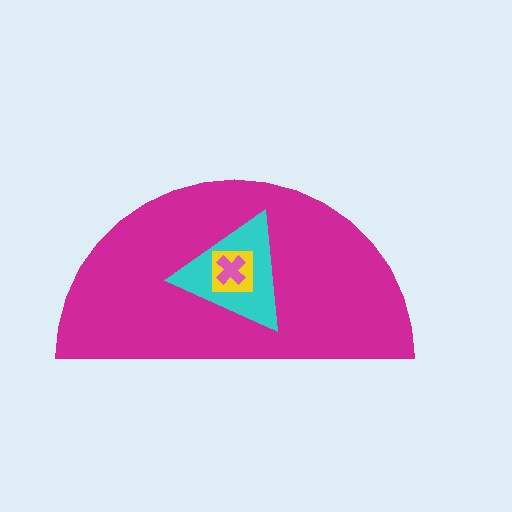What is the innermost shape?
The pink cross.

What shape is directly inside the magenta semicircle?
The cyan triangle.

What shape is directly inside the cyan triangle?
The yellow square.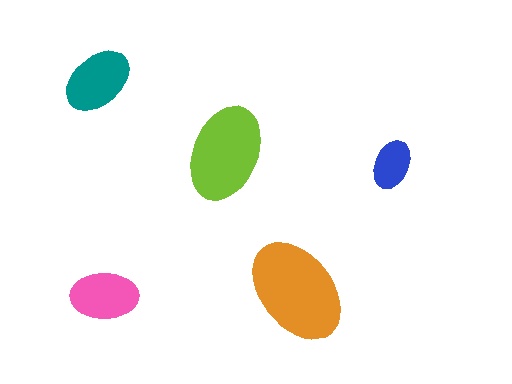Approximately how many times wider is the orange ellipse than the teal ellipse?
About 1.5 times wider.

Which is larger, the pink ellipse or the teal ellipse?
The teal one.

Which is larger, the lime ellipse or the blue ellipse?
The lime one.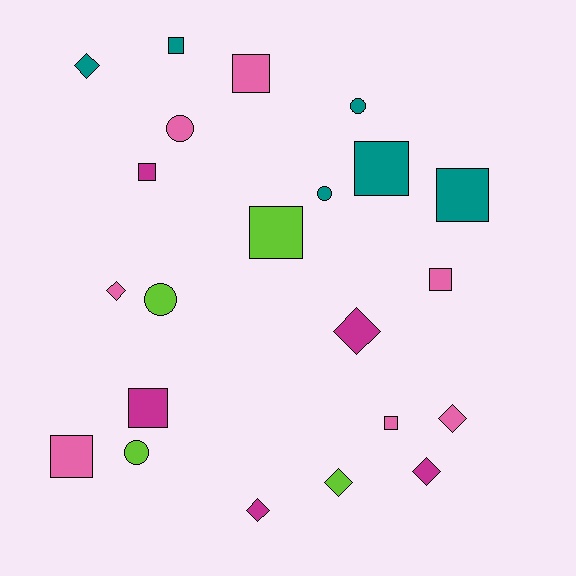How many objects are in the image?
There are 22 objects.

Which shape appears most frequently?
Square, with 10 objects.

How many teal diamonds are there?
There is 1 teal diamond.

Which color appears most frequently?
Pink, with 7 objects.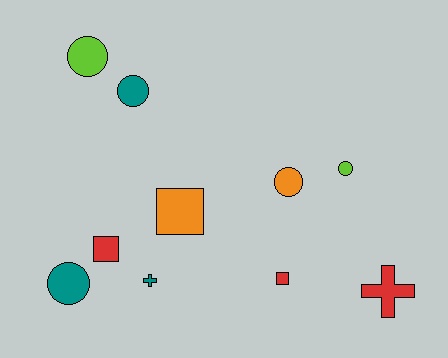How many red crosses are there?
There is 1 red cross.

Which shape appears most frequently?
Circle, with 5 objects.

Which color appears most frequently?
Red, with 3 objects.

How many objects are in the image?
There are 10 objects.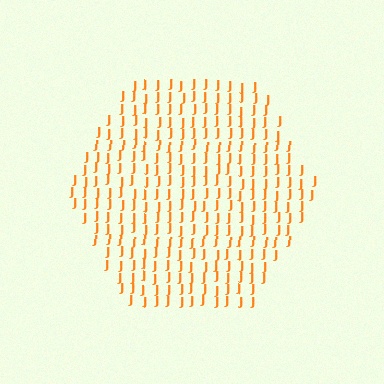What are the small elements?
The small elements are letter J's.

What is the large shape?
The large shape is a hexagon.